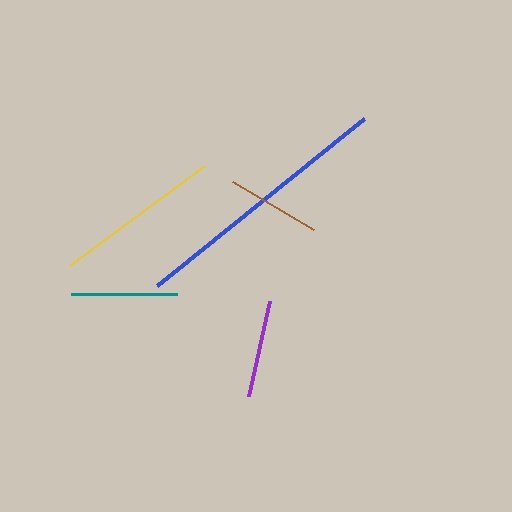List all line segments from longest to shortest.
From longest to shortest: blue, yellow, teal, purple, brown.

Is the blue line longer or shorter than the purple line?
The blue line is longer than the purple line.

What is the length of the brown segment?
The brown segment is approximately 95 pixels long.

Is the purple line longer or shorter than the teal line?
The teal line is longer than the purple line.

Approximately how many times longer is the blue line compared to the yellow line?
The blue line is approximately 1.6 times the length of the yellow line.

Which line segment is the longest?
The blue line is the longest at approximately 266 pixels.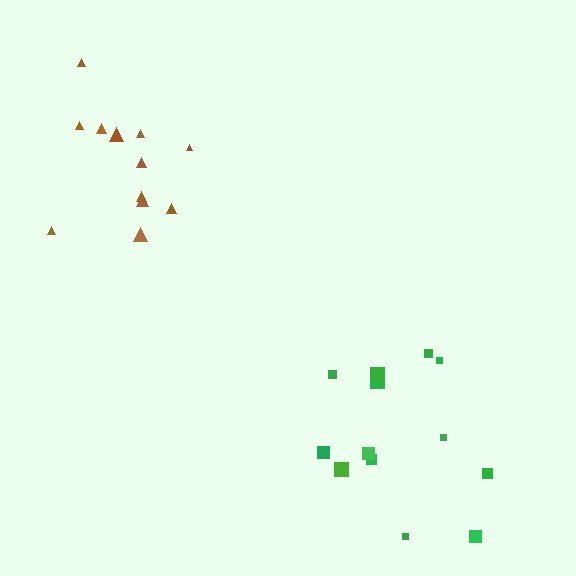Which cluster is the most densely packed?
Brown.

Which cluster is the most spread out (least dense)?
Green.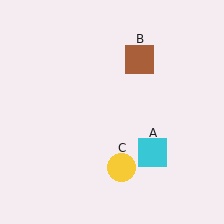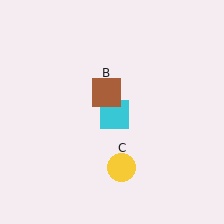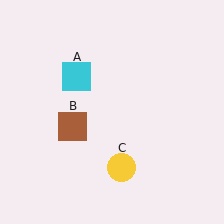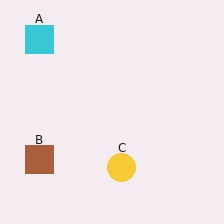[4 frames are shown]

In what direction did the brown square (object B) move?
The brown square (object B) moved down and to the left.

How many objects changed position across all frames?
2 objects changed position: cyan square (object A), brown square (object B).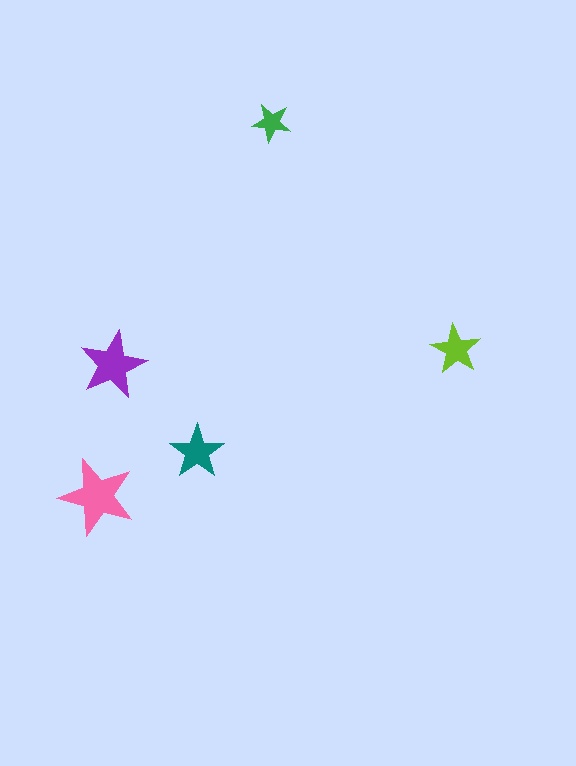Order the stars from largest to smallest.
the pink one, the purple one, the teal one, the lime one, the green one.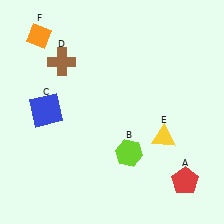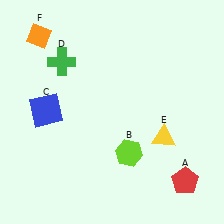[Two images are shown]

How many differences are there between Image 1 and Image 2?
There is 1 difference between the two images.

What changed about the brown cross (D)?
In Image 1, D is brown. In Image 2, it changed to green.